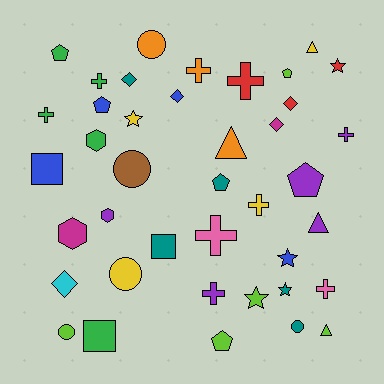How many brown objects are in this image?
There is 1 brown object.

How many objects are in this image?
There are 40 objects.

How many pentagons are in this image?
There are 6 pentagons.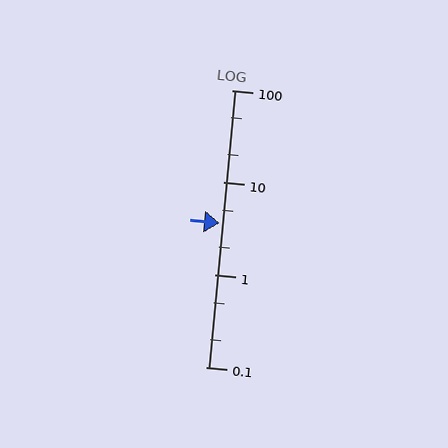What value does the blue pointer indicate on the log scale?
The pointer indicates approximately 3.6.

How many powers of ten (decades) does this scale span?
The scale spans 3 decades, from 0.1 to 100.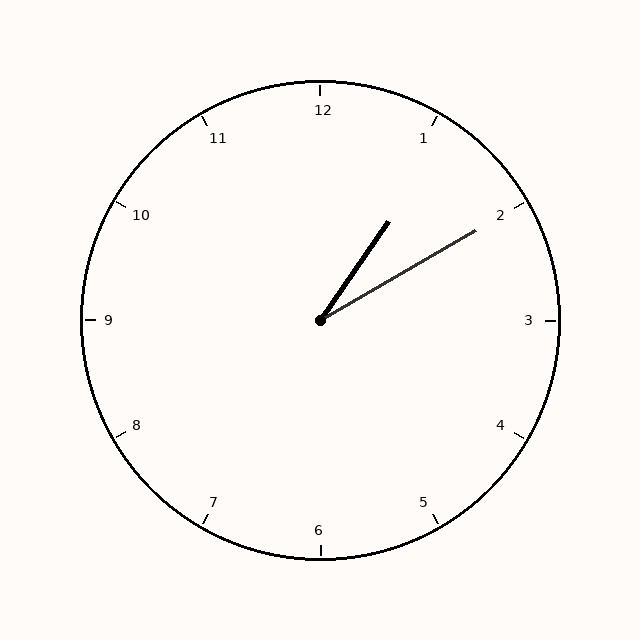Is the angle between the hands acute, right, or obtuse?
It is acute.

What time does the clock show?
1:10.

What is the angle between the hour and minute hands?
Approximately 25 degrees.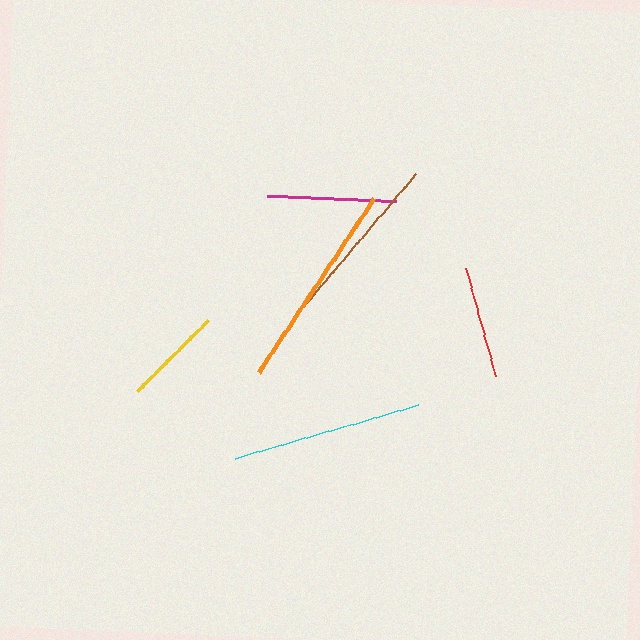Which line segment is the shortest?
The yellow line is the shortest at approximately 100 pixels.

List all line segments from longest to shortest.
From longest to shortest: orange, cyan, brown, magenta, red, yellow.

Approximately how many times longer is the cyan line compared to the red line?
The cyan line is approximately 1.7 times the length of the red line.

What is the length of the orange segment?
The orange segment is approximately 209 pixels long.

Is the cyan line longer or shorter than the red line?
The cyan line is longer than the red line.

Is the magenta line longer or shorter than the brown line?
The brown line is longer than the magenta line.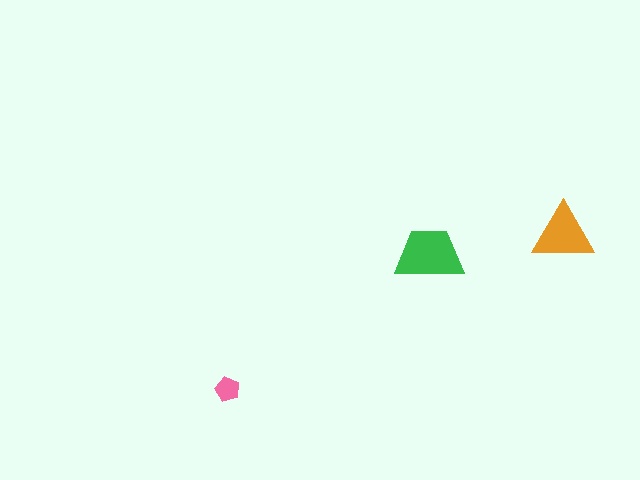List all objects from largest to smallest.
The green trapezoid, the orange triangle, the pink pentagon.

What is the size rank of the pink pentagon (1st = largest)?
3rd.